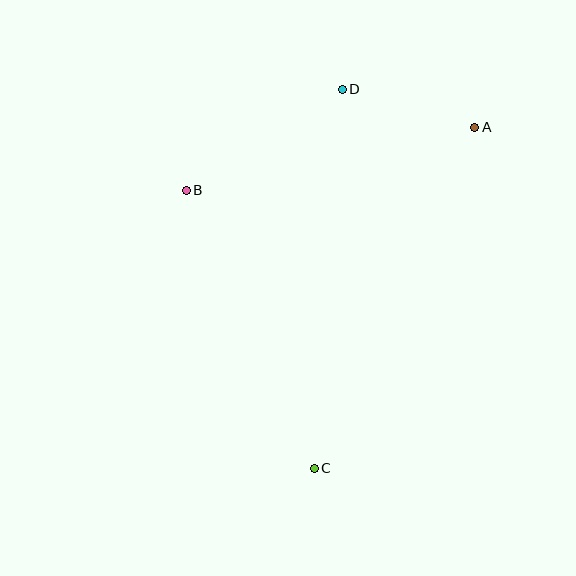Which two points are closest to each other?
Points A and D are closest to each other.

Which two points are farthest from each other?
Points C and D are farthest from each other.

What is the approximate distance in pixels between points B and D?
The distance between B and D is approximately 186 pixels.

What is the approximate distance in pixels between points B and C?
The distance between B and C is approximately 306 pixels.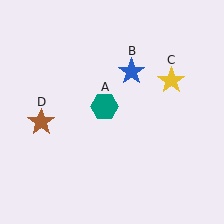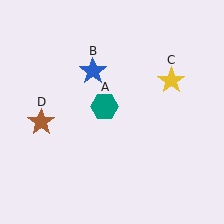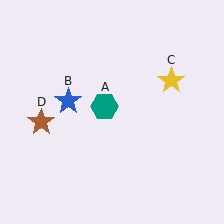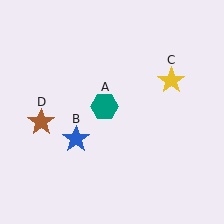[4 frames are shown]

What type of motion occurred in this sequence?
The blue star (object B) rotated counterclockwise around the center of the scene.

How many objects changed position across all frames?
1 object changed position: blue star (object B).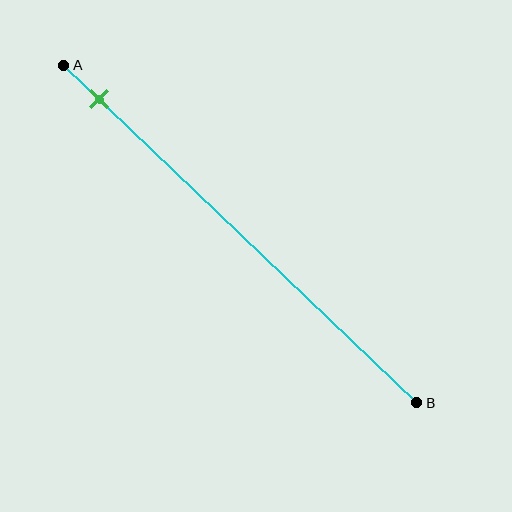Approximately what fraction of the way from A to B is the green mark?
The green mark is approximately 10% of the way from A to B.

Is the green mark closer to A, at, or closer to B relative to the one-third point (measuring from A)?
The green mark is closer to point A than the one-third point of segment AB.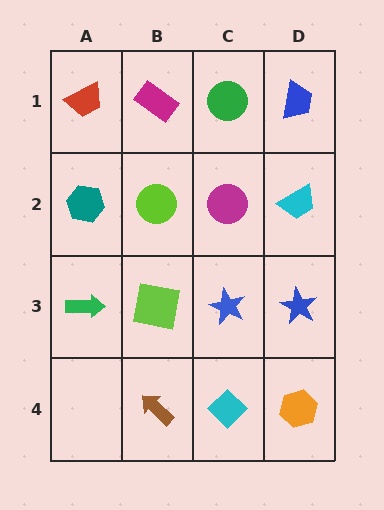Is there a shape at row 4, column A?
No, that cell is empty.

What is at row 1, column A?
A red trapezoid.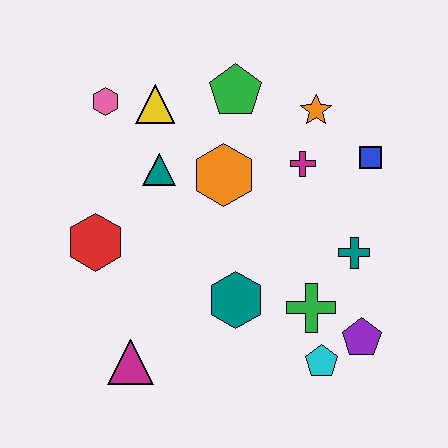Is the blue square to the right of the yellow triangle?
Yes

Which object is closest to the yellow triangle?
The pink hexagon is closest to the yellow triangle.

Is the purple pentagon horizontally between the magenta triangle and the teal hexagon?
No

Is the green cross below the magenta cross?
Yes